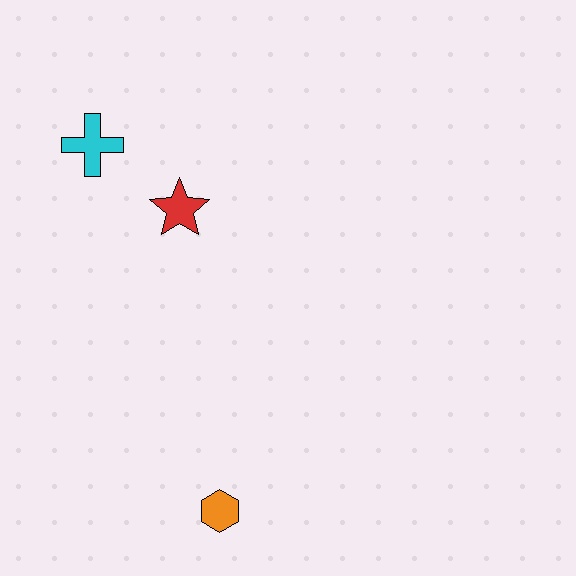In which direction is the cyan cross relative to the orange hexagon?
The cyan cross is above the orange hexagon.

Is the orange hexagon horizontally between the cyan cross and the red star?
No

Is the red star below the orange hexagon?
No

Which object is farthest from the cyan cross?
The orange hexagon is farthest from the cyan cross.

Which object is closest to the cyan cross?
The red star is closest to the cyan cross.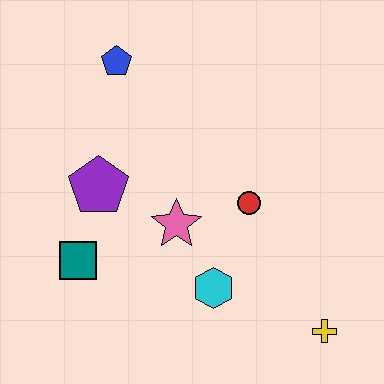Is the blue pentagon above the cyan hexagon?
Yes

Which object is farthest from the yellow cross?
The blue pentagon is farthest from the yellow cross.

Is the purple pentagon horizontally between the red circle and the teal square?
Yes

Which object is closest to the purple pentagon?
The teal square is closest to the purple pentagon.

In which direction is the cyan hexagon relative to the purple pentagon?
The cyan hexagon is to the right of the purple pentagon.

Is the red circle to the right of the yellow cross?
No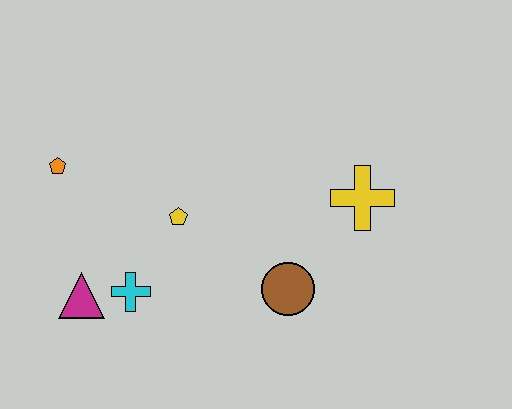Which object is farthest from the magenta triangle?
The yellow cross is farthest from the magenta triangle.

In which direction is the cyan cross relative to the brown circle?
The cyan cross is to the left of the brown circle.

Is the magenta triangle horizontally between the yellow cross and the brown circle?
No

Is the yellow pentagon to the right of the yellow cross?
No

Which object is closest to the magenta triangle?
The cyan cross is closest to the magenta triangle.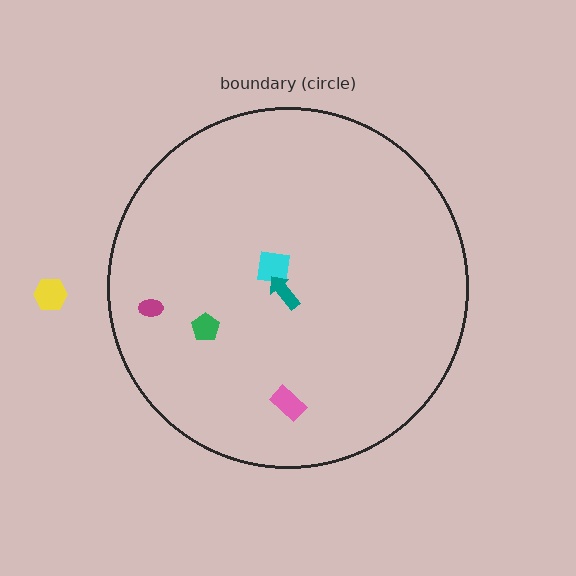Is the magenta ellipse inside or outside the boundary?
Inside.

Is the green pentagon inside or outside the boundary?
Inside.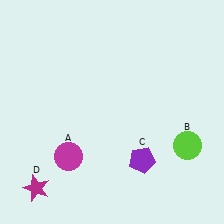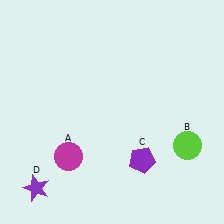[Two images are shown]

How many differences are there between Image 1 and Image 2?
There is 1 difference between the two images.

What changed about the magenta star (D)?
In Image 1, D is magenta. In Image 2, it changed to purple.